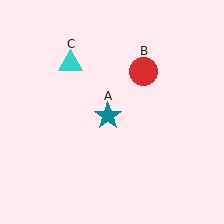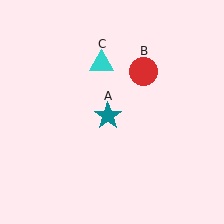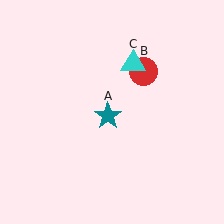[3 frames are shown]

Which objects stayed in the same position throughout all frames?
Teal star (object A) and red circle (object B) remained stationary.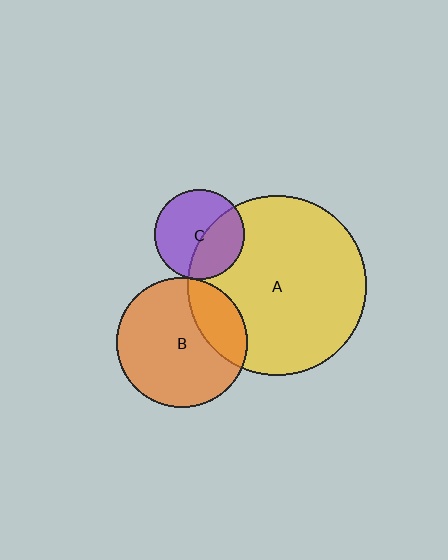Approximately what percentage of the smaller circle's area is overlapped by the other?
Approximately 5%.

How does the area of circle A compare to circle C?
Approximately 4.0 times.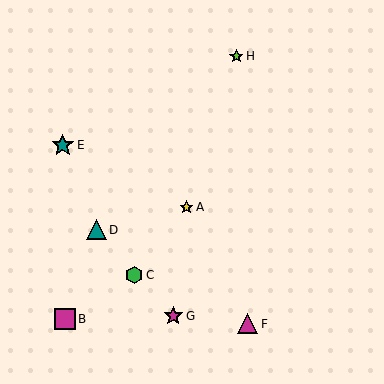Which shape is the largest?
The teal star (labeled E) is the largest.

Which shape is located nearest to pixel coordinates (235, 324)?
The magenta triangle (labeled F) at (247, 324) is nearest to that location.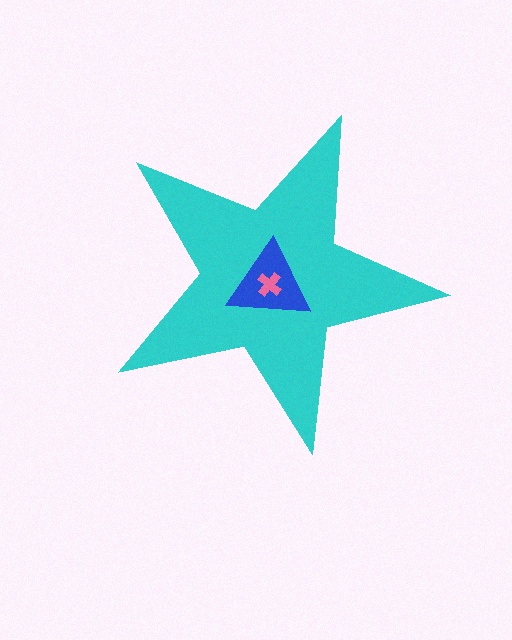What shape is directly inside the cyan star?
The blue triangle.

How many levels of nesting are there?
3.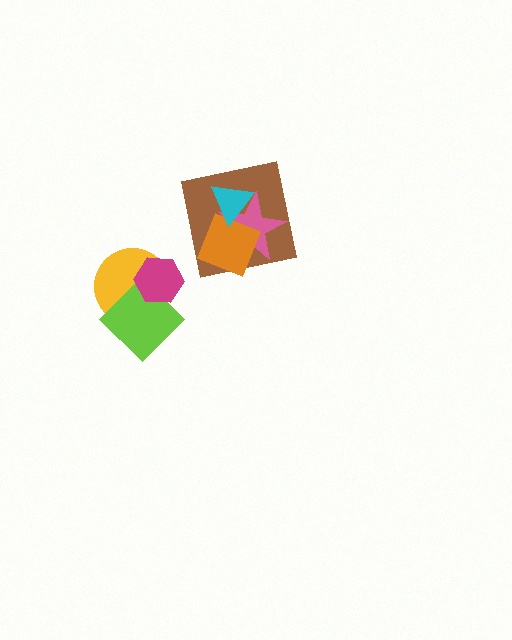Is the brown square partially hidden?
Yes, it is partially covered by another shape.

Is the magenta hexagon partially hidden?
No, no other shape covers it.